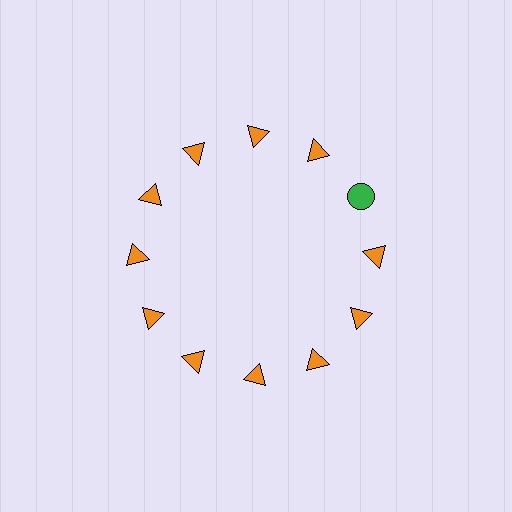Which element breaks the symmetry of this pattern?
The green circle at roughly the 2 o'clock position breaks the symmetry. All other shapes are orange triangles.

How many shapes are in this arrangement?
There are 12 shapes arranged in a ring pattern.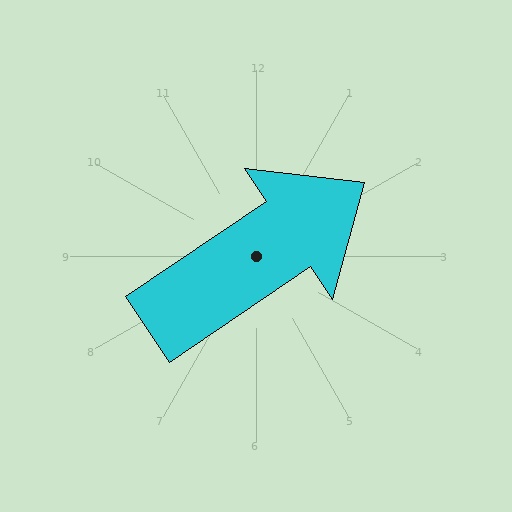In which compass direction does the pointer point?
Northeast.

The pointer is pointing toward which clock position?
Roughly 2 o'clock.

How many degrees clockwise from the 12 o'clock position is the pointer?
Approximately 56 degrees.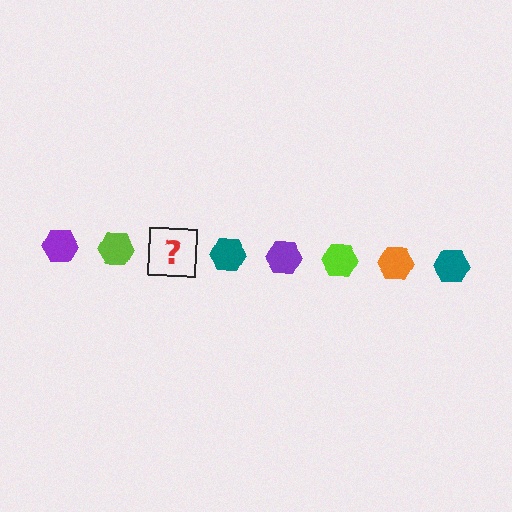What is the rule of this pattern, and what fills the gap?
The rule is that the pattern cycles through purple, lime, orange, teal hexagons. The gap should be filled with an orange hexagon.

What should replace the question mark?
The question mark should be replaced with an orange hexagon.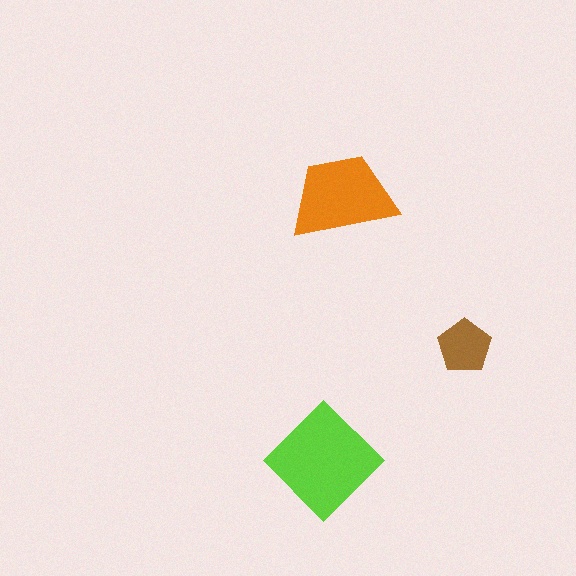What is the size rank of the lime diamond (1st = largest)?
1st.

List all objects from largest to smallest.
The lime diamond, the orange trapezoid, the brown pentagon.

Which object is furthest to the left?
The lime diamond is leftmost.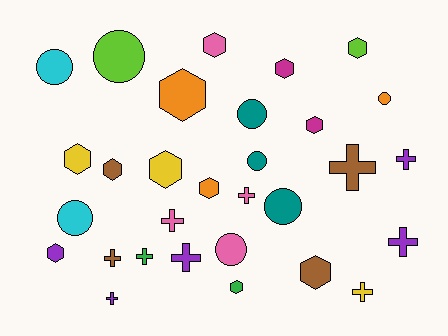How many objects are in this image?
There are 30 objects.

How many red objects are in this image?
There are no red objects.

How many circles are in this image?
There are 8 circles.